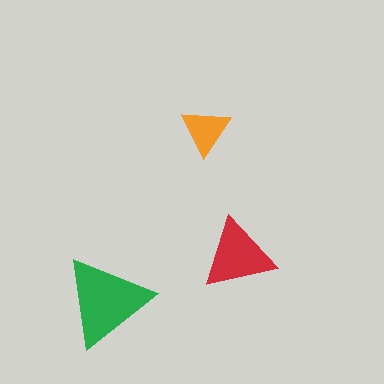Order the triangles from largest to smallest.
the green one, the red one, the orange one.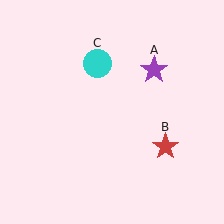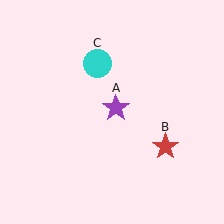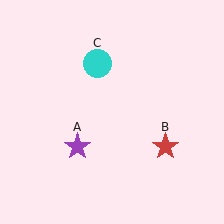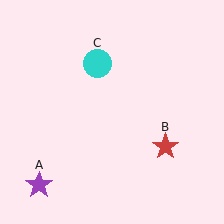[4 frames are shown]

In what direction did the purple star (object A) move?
The purple star (object A) moved down and to the left.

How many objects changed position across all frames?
1 object changed position: purple star (object A).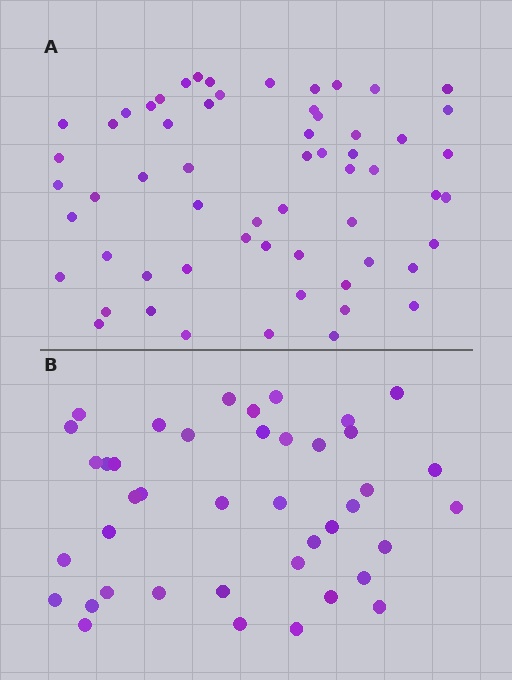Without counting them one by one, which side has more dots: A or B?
Region A (the top region) has more dots.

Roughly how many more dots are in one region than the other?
Region A has approximately 20 more dots than region B.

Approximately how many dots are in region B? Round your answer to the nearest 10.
About 40 dots. (The exact count is 41, which rounds to 40.)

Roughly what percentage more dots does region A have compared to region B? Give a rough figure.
About 45% more.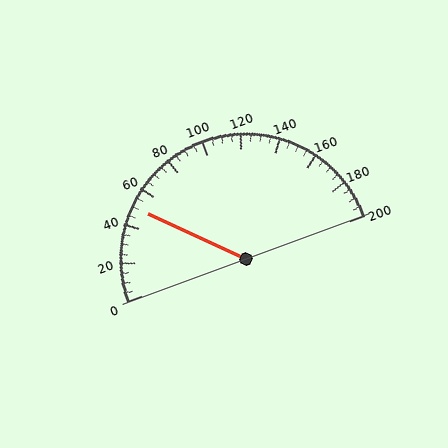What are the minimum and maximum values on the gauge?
The gauge ranges from 0 to 200.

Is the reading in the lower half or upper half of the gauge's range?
The reading is in the lower half of the range (0 to 200).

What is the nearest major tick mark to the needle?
The nearest major tick mark is 40.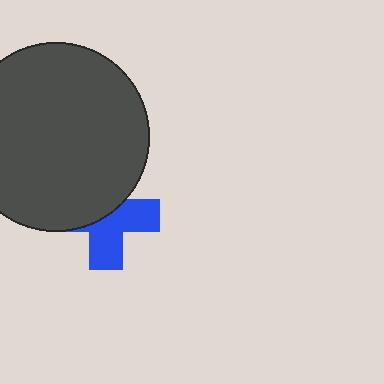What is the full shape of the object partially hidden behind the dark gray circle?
The partially hidden object is a blue cross.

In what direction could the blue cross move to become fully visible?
The blue cross could move down. That would shift it out from behind the dark gray circle entirely.